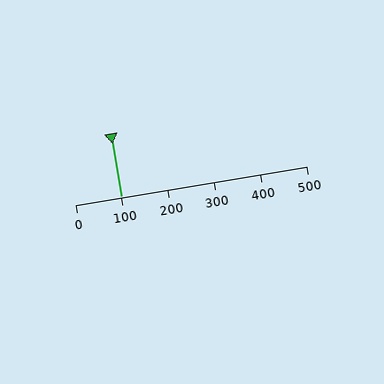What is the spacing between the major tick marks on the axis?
The major ticks are spaced 100 apart.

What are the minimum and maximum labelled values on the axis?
The axis runs from 0 to 500.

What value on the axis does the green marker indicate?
The marker indicates approximately 100.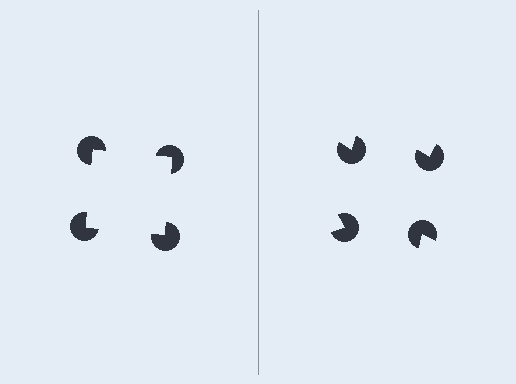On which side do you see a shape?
An illusory square appears on the left side. On the right side the wedge cuts are rotated, so no coherent shape forms.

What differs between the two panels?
The pac-man discs are positioned identically on both sides; only the wedge orientations differ. On the left they align to a square; on the right they are misaligned.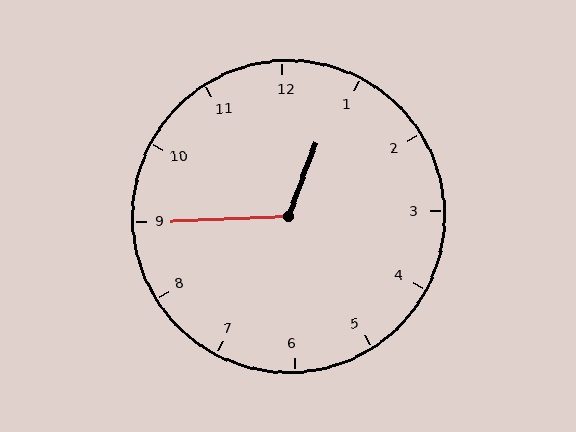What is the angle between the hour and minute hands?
Approximately 112 degrees.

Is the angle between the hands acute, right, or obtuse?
It is obtuse.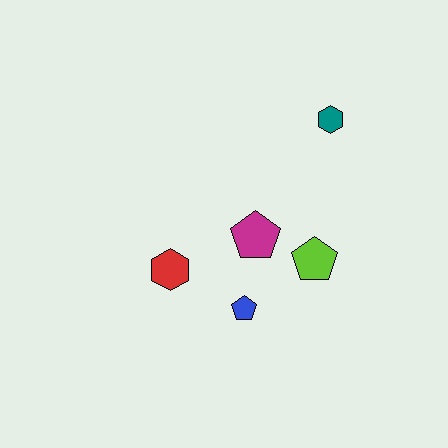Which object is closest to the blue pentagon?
The magenta pentagon is closest to the blue pentagon.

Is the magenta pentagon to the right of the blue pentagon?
Yes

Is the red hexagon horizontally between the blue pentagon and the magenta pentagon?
No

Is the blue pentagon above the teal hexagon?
No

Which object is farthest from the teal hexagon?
The red hexagon is farthest from the teal hexagon.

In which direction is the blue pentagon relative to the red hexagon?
The blue pentagon is to the right of the red hexagon.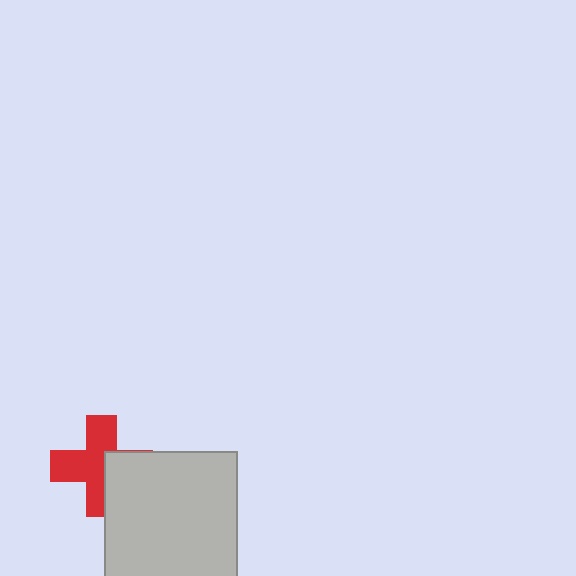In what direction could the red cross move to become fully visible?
The red cross could move left. That would shift it out from behind the light gray square entirely.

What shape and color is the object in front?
The object in front is a light gray square.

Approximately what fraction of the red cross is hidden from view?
Roughly 36% of the red cross is hidden behind the light gray square.